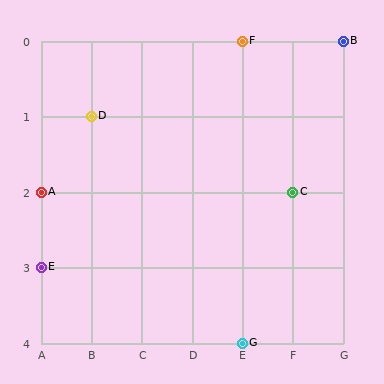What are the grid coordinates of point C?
Point C is at grid coordinates (F, 2).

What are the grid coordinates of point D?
Point D is at grid coordinates (B, 1).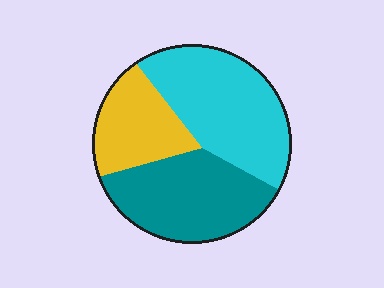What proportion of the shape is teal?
Teal covers roughly 35% of the shape.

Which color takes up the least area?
Yellow, at roughly 25%.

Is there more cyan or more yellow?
Cyan.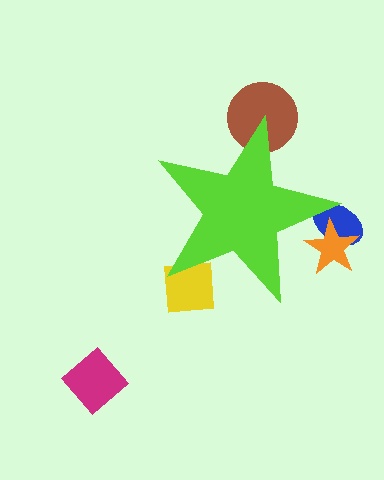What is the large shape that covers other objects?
A lime star.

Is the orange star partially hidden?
Yes, the orange star is partially hidden behind the lime star.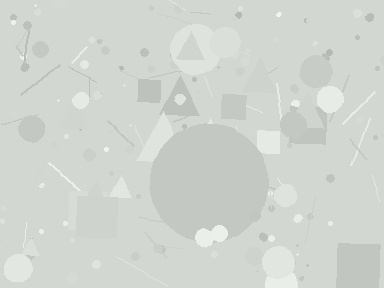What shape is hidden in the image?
A circle is hidden in the image.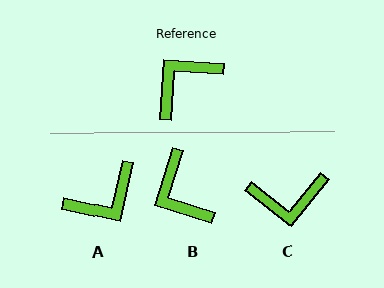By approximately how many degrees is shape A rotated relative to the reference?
Approximately 171 degrees counter-clockwise.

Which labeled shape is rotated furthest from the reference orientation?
A, about 171 degrees away.